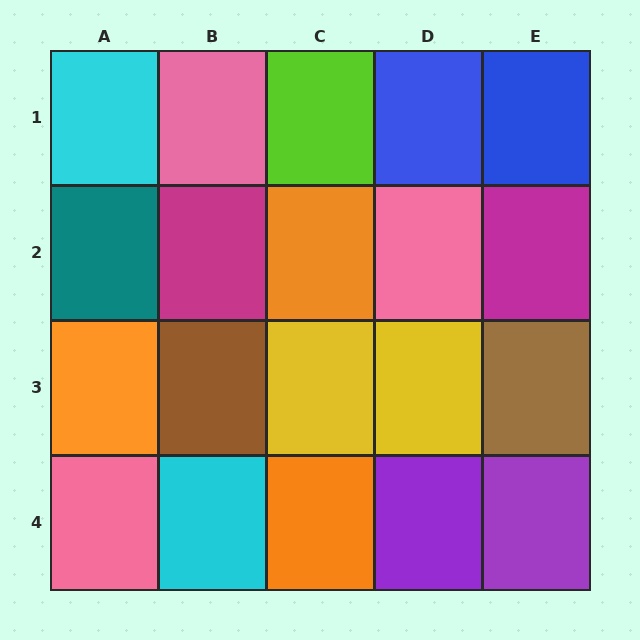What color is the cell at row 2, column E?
Magenta.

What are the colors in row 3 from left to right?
Orange, brown, yellow, yellow, brown.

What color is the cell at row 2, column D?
Pink.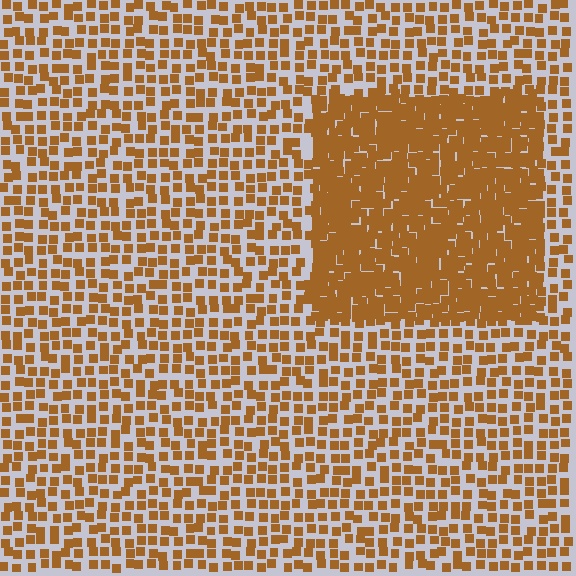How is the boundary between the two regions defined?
The boundary is defined by a change in element density (approximately 2.3x ratio). All elements are the same color, size, and shape.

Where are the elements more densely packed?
The elements are more densely packed inside the rectangle boundary.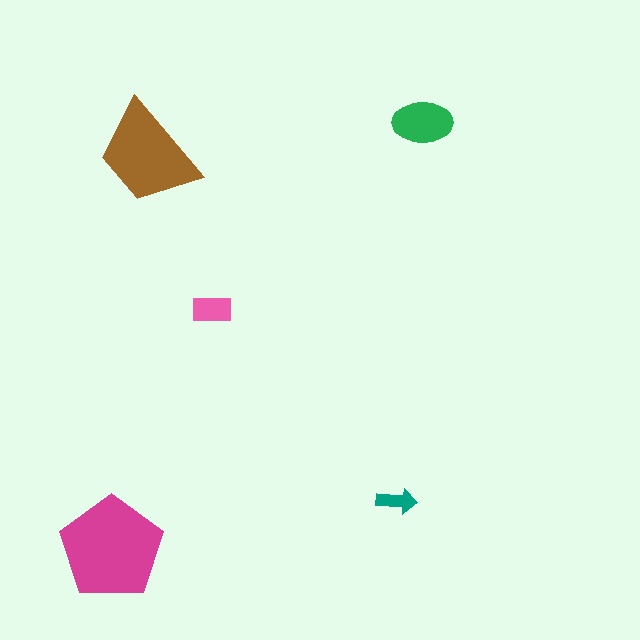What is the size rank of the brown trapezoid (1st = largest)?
2nd.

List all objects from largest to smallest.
The magenta pentagon, the brown trapezoid, the green ellipse, the pink rectangle, the teal arrow.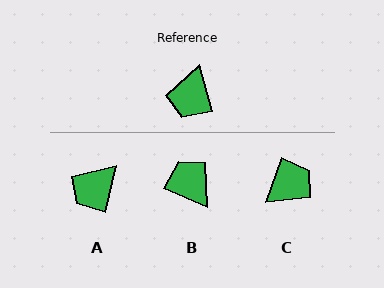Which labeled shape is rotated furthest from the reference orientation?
C, about 145 degrees away.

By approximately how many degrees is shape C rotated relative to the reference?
Approximately 145 degrees counter-clockwise.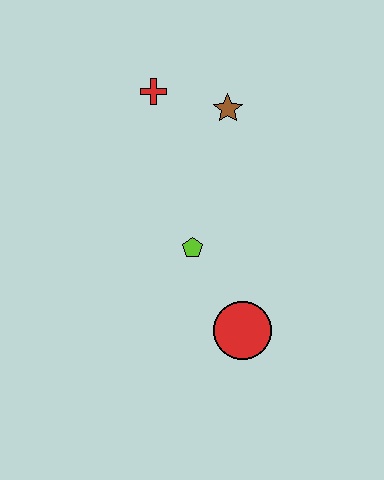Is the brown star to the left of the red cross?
No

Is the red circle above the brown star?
No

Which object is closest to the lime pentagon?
The red circle is closest to the lime pentagon.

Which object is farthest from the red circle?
The red cross is farthest from the red circle.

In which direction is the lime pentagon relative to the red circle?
The lime pentagon is above the red circle.